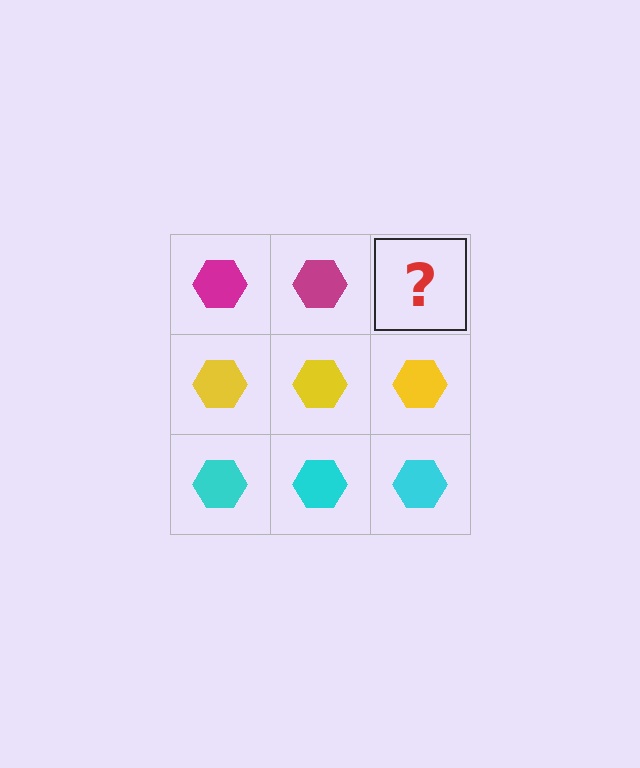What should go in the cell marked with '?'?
The missing cell should contain a magenta hexagon.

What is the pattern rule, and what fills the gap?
The rule is that each row has a consistent color. The gap should be filled with a magenta hexagon.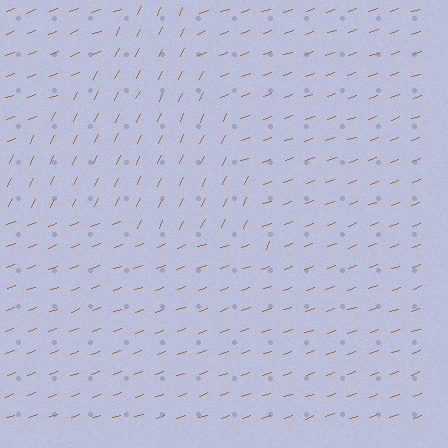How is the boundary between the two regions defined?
The boundary is defined purely by a change in line orientation (approximately 45 degrees difference). All lines are the same color and thickness.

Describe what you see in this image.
The image is filled with small brown line segments. A triangle region in the image has lines oriented differently from the surrounding lines, creating a visible texture boundary.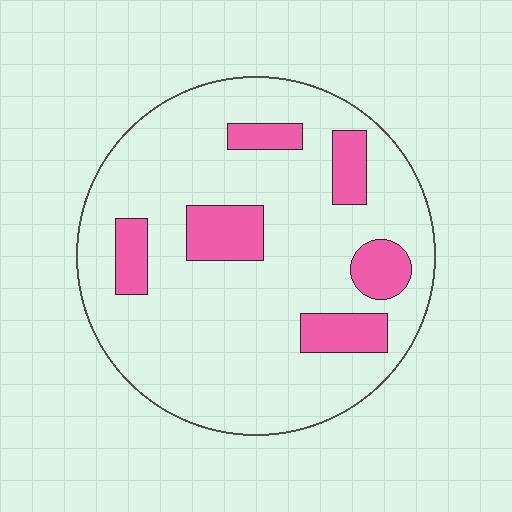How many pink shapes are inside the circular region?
6.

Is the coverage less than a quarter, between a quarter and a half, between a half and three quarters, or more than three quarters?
Less than a quarter.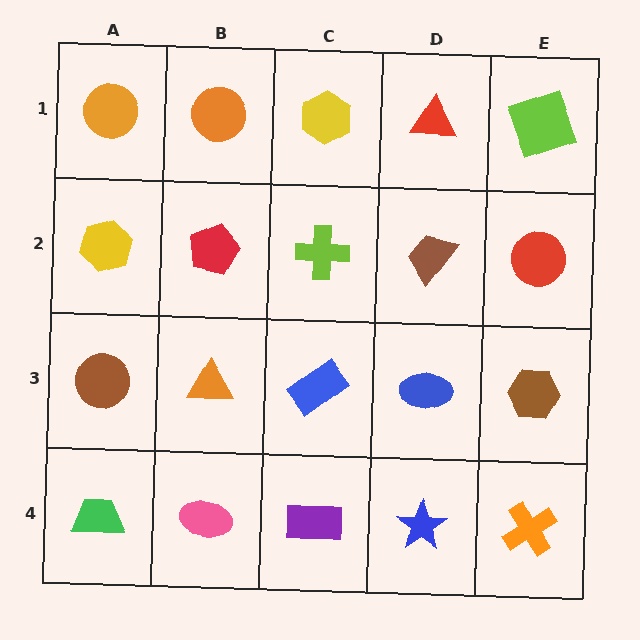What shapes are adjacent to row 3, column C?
A lime cross (row 2, column C), a purple rectangle (row 4, column C), an orange triangle (row 3, column B), a blue ellipse (row 3, column D).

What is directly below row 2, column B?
An orange triangle.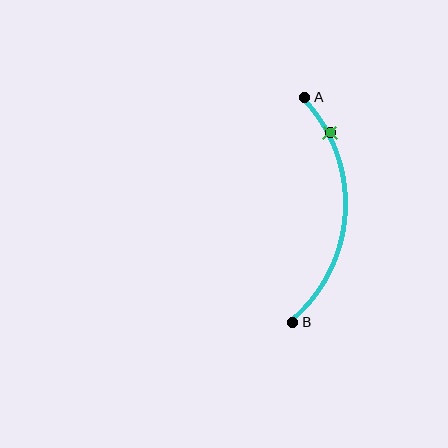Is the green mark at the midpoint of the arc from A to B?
No. The green mark lies on the arc but is closer to endpoint A. The arc midpoint would be at the point on the curve equidistant along the arc from both A and B.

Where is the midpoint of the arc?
The arc midpoint is the point on the curve farthest from the straight line joining A and B. It sits to the right of that line.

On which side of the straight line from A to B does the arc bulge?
The arc bulges to the right of the straight line connecting A and B.